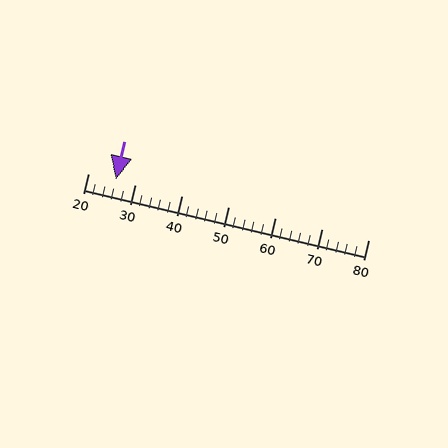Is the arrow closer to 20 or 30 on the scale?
The arrow is closer to 30.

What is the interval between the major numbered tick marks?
The major tick marks are spaced 10 units apart.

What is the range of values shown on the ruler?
The ruler shows values from 20 to 80.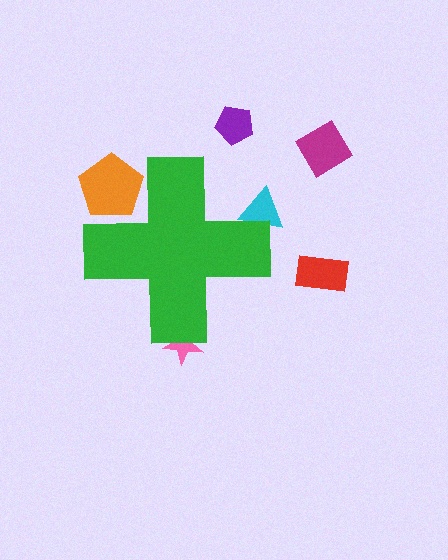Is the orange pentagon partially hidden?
Yes, the orange pentagon is partially hidden behind the green cross.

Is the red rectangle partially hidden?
No, the red rectangle is fully visible.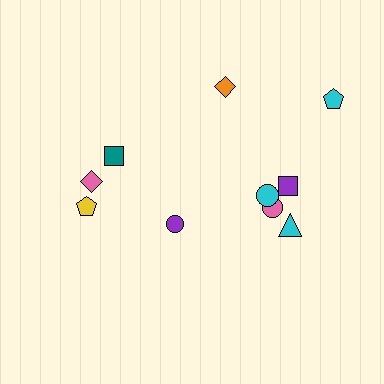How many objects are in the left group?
There are 4 objects.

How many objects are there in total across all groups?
There are 10 objects.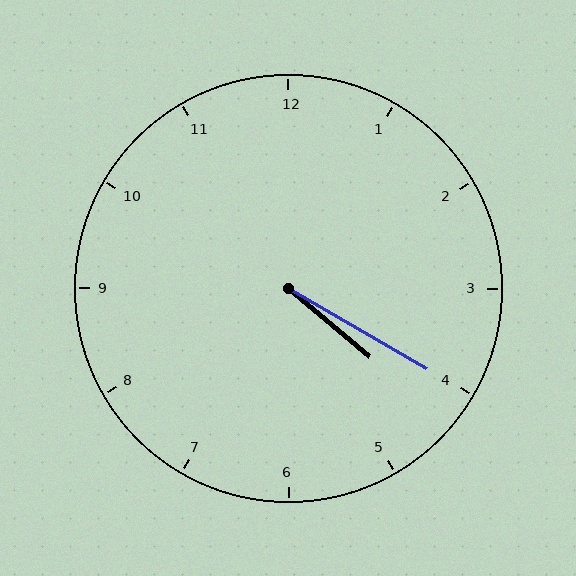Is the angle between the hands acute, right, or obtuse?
It is acute.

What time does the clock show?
4:20.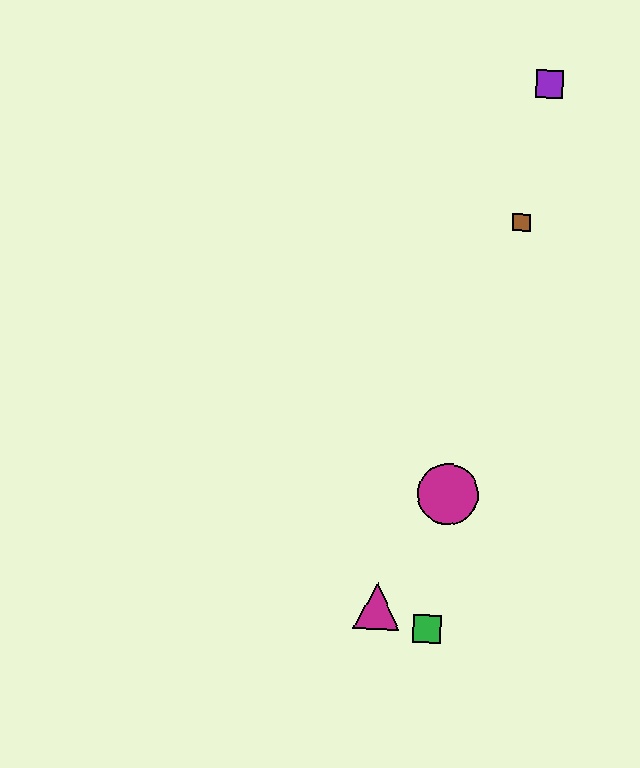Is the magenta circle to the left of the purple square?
Yes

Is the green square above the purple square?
No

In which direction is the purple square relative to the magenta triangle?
The purple square is above the magenta triangle.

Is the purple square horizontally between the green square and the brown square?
No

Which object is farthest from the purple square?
The green square is farthest from the purple square.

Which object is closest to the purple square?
The brown square is closest to the purple square.